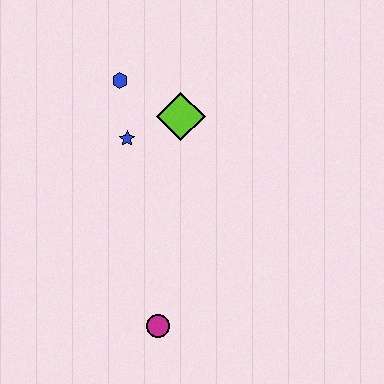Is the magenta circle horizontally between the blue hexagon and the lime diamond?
Yes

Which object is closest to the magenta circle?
The blue star is closest to the magenta circle.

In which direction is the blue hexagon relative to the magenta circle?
The blue hexagon is above the magenta circle.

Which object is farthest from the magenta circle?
The blue hexagon is farthest from the magenta circle.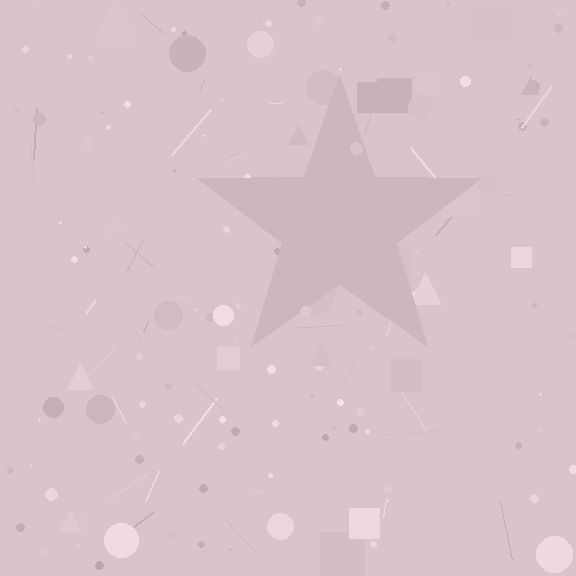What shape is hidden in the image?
A star is hidden in the image.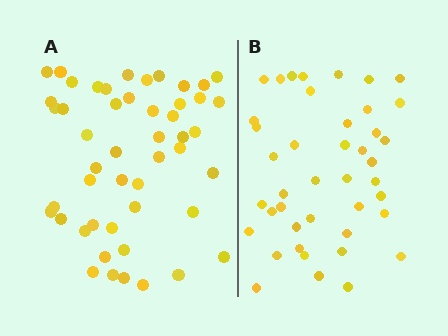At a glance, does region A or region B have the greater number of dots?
Region A (the left region) has more dots.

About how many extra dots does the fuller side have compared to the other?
Region A has roughly 8 or so more dots than region B.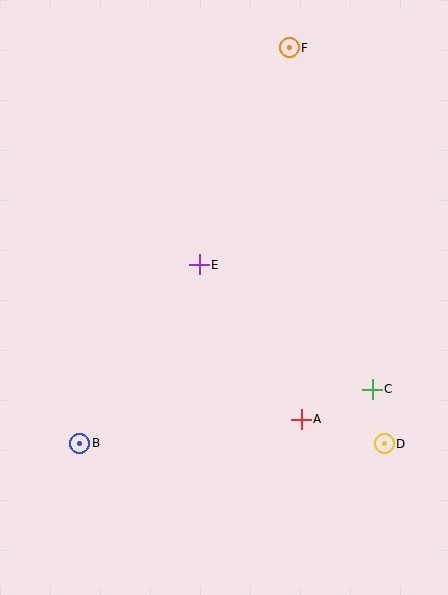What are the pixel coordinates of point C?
Point C is at (372, 389).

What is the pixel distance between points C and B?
The distance between C and B is 297 pixels.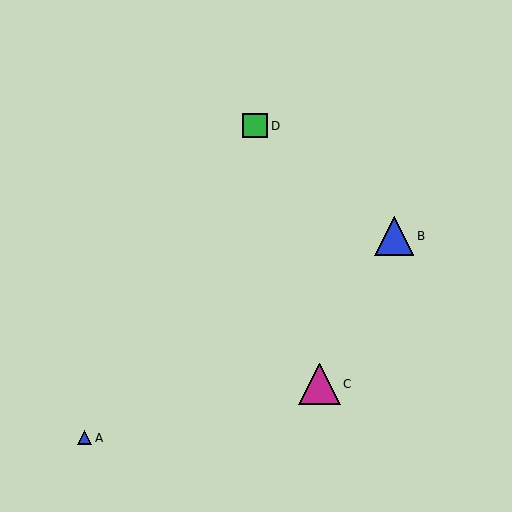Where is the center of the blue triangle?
The center of the blue triangle is at (85, 438).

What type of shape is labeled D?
Shape D is a green square.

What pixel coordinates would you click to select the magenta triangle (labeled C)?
Click at (320, 384) to select the magenta triangle C.